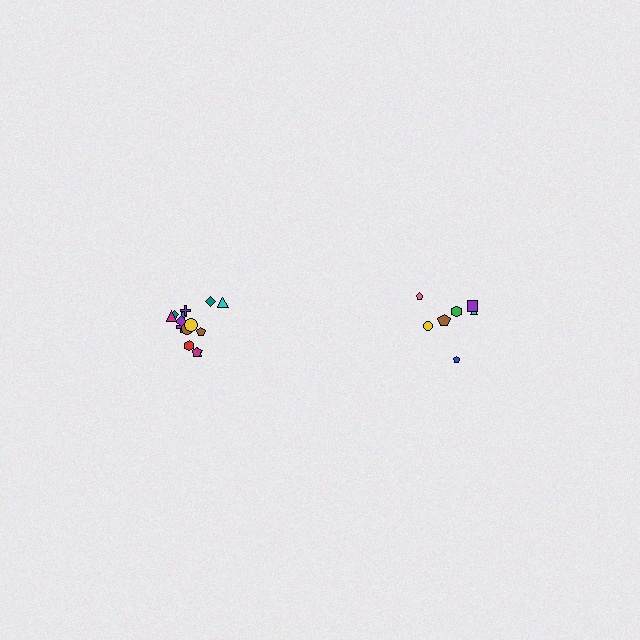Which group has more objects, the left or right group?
The left group.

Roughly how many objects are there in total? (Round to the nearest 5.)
Roughly 20 objects in total.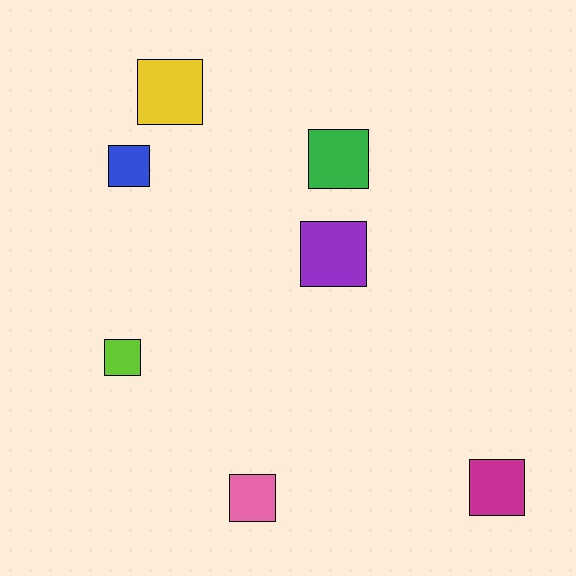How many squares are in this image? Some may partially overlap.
There are 7 squares.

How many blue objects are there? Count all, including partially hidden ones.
There is 1 blue object.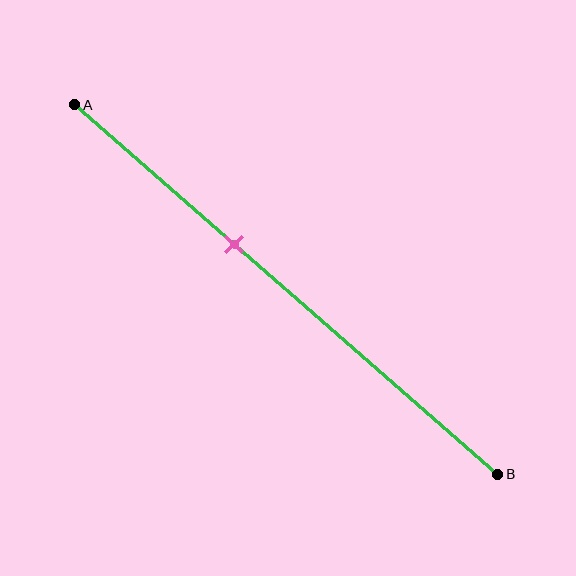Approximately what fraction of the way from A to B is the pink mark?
The pink mark is approximately 40% of the way from A to B.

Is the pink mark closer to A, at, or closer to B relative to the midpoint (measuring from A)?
The pink mark is closer to point A than the midpoint of segment AB.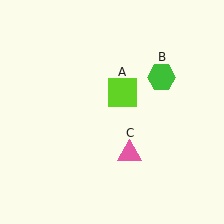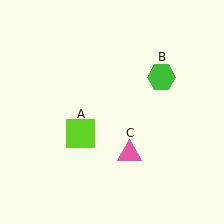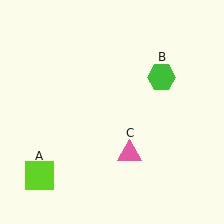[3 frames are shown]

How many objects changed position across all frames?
1 object changed position: lime square (object A).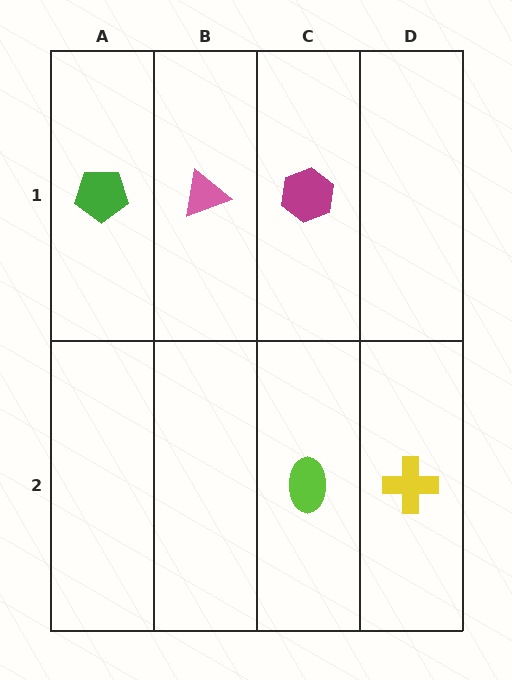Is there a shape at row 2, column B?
No, that cell is empty.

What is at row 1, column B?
A pink triangle.